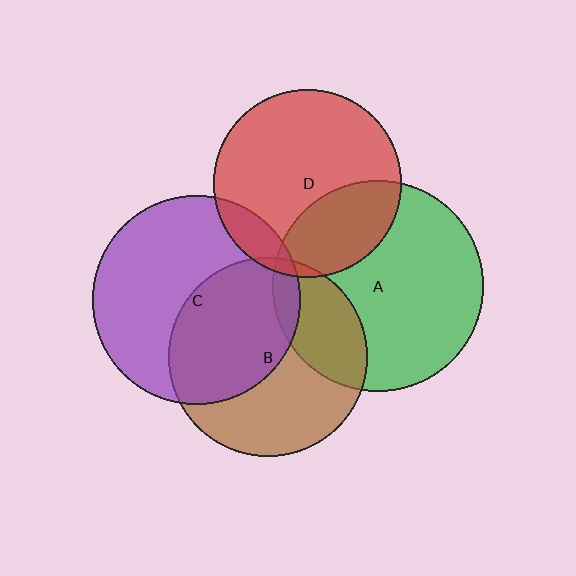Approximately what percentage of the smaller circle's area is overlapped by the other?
Approximately 45%.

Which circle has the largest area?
Circle A (green).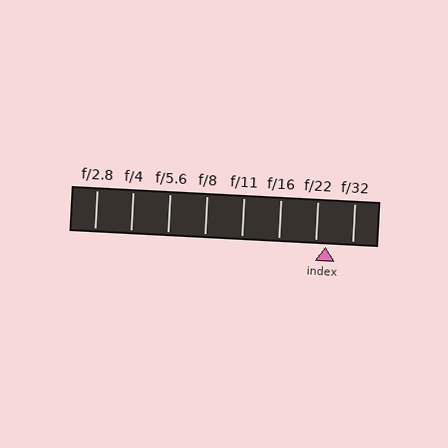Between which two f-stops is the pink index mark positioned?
The index mark is between f/22 and f/32.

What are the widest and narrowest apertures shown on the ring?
The widest aperture shown is f/2.8 and the narrowest is f/32.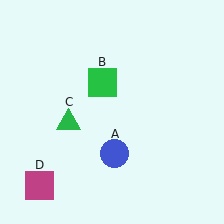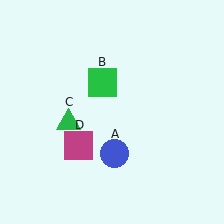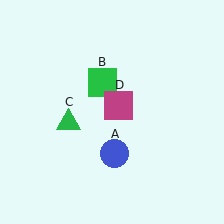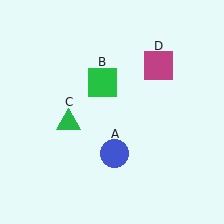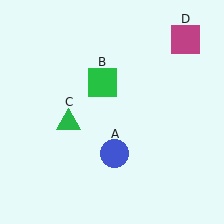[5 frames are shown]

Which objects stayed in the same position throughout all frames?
Blue circle (object A) and green square (object B) and green triangle (object C) remained stationary.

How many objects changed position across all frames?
1 object changed position: magenta square (object D).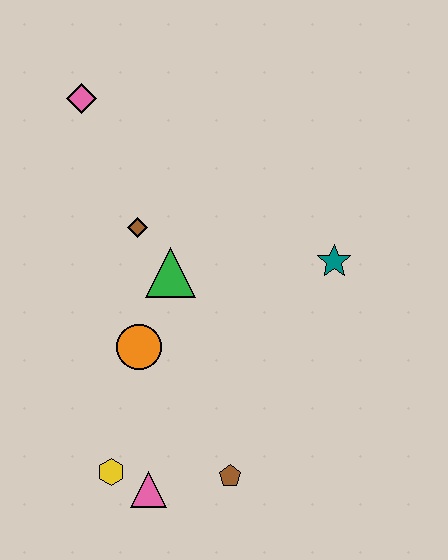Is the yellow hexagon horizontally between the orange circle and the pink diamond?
Yes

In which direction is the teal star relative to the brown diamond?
The teal star is to the right of the brown diamond.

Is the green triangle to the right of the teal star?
No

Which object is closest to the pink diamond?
The brown diamond is closest to the pink diamond.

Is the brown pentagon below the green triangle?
Yes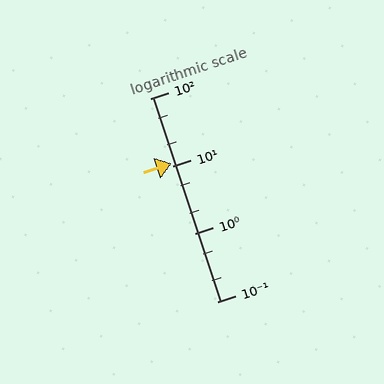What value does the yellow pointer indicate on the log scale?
The pointer indicates approximately 11.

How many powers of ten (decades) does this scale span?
The scale spans 3 decades, from 0.1 to 100.